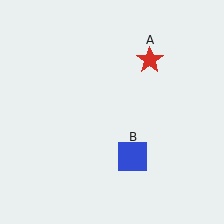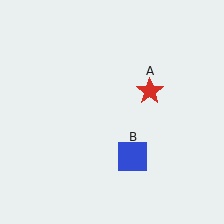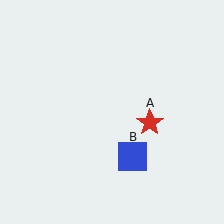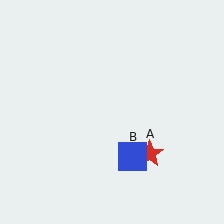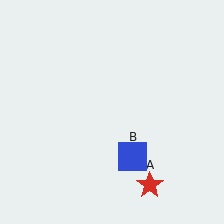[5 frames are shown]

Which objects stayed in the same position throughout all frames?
Blue square (object B) remained stationary.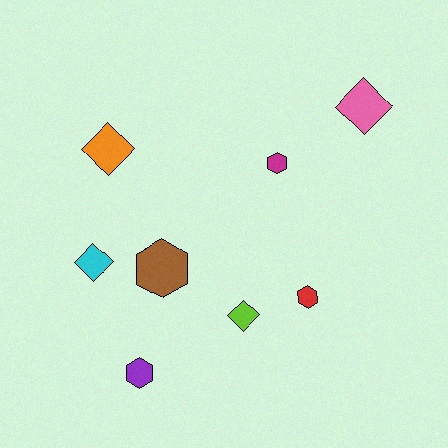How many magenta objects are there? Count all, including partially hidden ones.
There is 1 magenta object.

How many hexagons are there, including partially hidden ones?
There are 4 hexagons.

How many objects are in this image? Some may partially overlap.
There are 8 objects.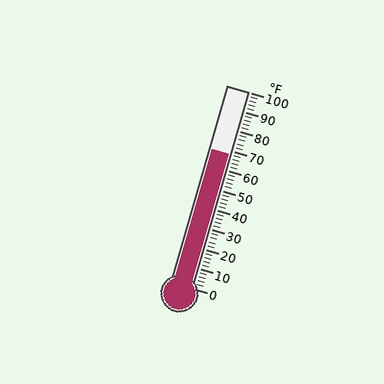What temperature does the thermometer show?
The thermometer shows approximately 68°F.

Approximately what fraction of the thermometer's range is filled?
The thermometer is filled to approximately 70% of its range.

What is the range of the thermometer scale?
The thermometer scale ranges from 0°F to 100°F.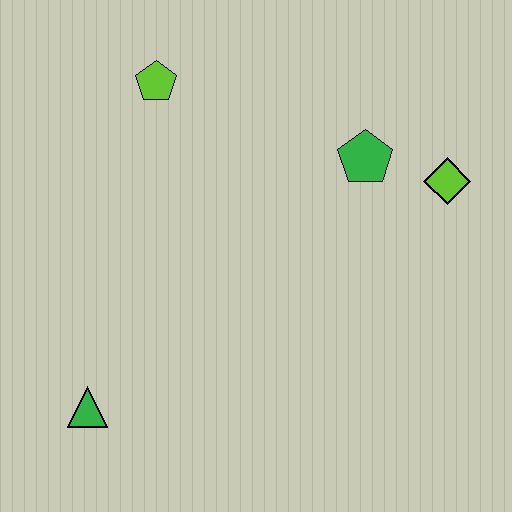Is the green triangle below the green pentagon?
Yes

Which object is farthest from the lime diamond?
The green triangle is farthest from the lime diamond.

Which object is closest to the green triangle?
The lime pentagon is closest to the green triangle.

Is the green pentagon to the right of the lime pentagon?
Yes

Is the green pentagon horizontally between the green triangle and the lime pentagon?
No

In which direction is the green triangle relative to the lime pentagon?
The green triangle is below the lime pentagon.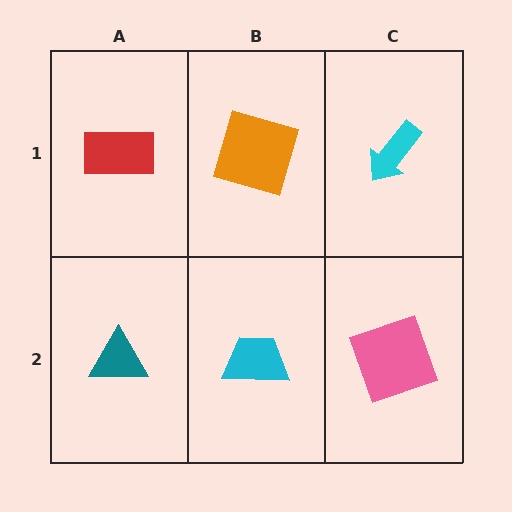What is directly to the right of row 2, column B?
A pink square.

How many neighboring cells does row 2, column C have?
2.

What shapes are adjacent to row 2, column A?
A red rectangle (row 1, column A), a cyan trapezoid (row 2, column B).